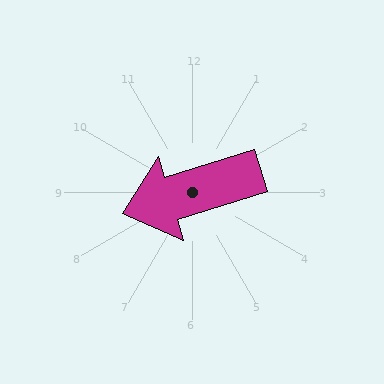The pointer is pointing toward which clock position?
Roughly 8 o'clock.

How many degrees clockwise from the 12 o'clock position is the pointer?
Approximately 253 degrees.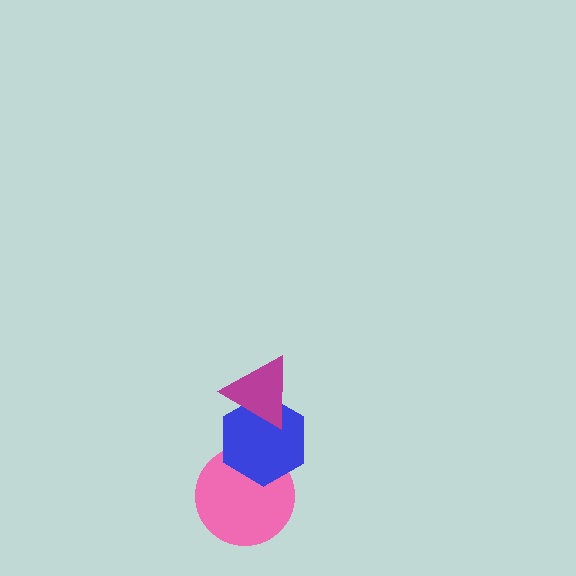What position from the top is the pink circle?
The pink circle is 3rd from the top.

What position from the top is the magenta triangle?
The magenta triangle is 1st from the top.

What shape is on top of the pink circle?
The blue hexagon is on top of the pink circle.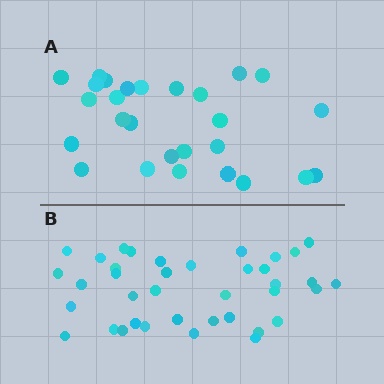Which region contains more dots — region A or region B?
Region B (the bottom region) has more dots.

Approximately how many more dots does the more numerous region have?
Region B has roughly 12 or so more dots than region A.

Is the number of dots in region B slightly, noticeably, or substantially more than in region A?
Region B has noticeably more, but not dramatically so. The ratio is roughly 1.4 to 1.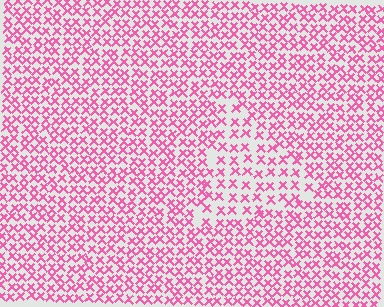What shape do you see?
I see a triangle.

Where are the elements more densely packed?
The elements are more densely packed outside the triangle boundary.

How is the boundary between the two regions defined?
The boundary is defined by a change in element density (approximately 1.7x ratio). All elements are the same color, size, and shape.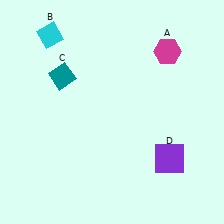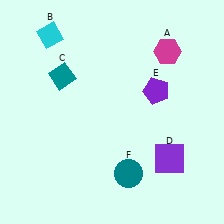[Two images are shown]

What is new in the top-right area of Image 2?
A purple pentagon (E) was added in the top-right area of Image 2.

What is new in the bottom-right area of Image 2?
A teal circle (F) was added in the bottom-right area of Image 2.